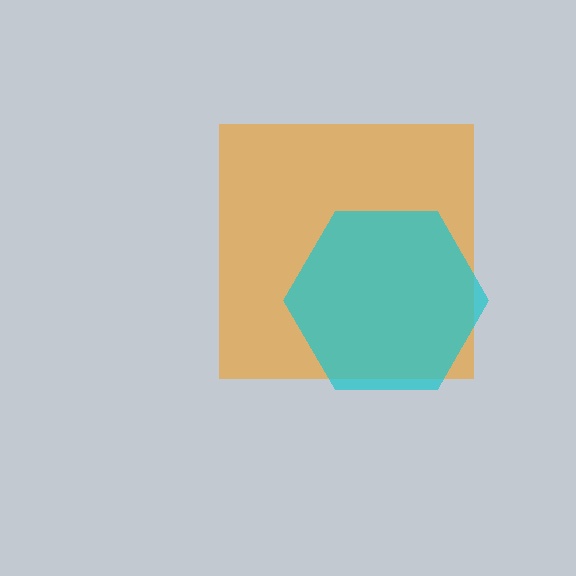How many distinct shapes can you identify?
There are 2 distinct shapes: an orange square, a cyan hexagon.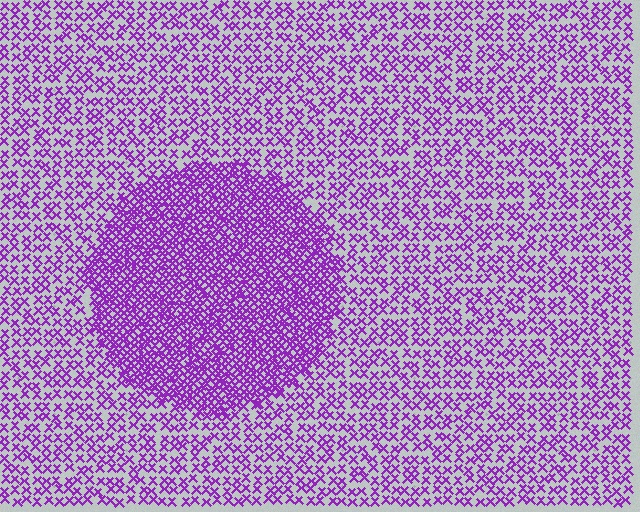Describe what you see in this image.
The image contains small purple elements arranged at two different densities. A circle-shaped region is visible where the elements are more densely packed than the surrounding area.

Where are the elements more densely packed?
The elements are more densely packed inside the circle boundary.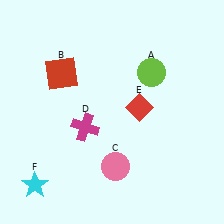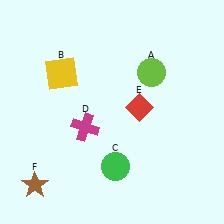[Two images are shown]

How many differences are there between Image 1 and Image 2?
There are 3 differences between the two images.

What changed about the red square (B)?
In Image 1, B is red. In Image 2, it changed to yellow.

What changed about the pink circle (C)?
In Image 1, C is pink. In Image 2, it changed to green.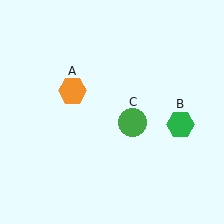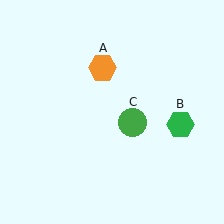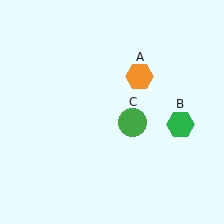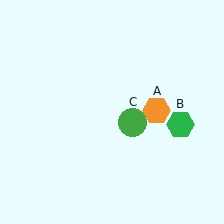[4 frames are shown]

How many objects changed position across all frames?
1 object changed position: orange hexagon (object A).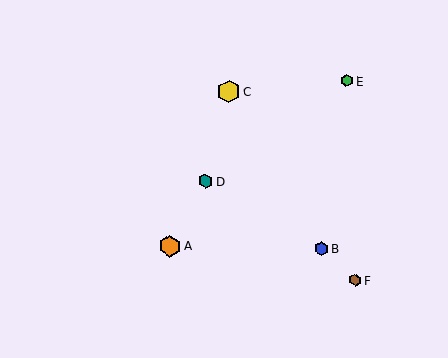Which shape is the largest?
The yellow hexagon (labeled C) is the largest.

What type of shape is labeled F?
Shape F is a brown hexagon.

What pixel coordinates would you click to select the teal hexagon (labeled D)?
Click at (205, 181) to select the teal hexagon D.